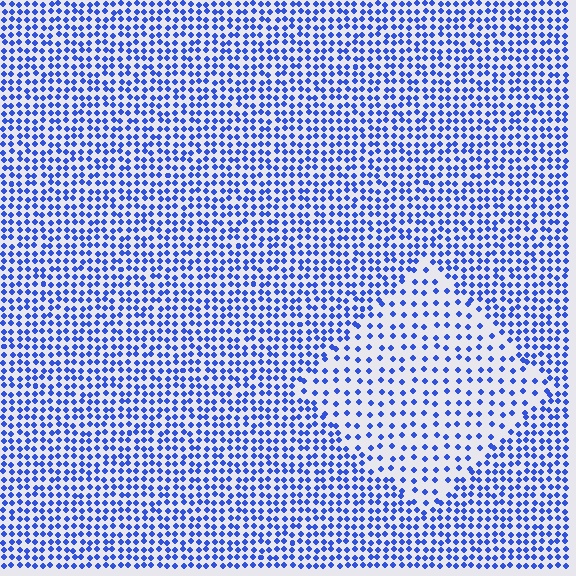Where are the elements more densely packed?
The elements are more densely packed outside the diamond boundary.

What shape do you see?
I see a diamond.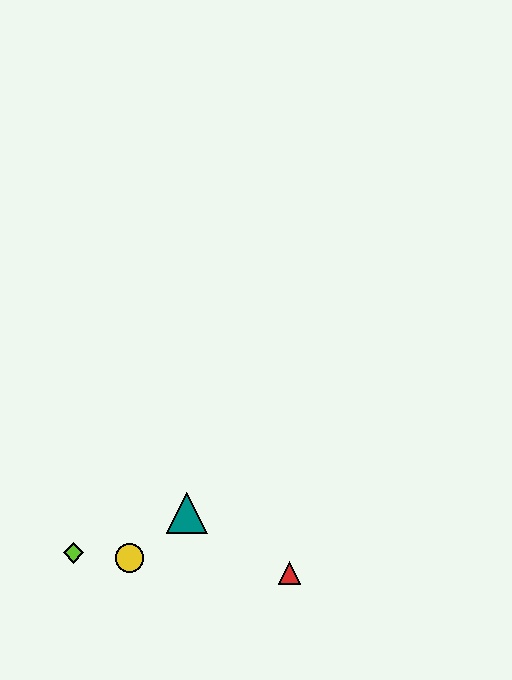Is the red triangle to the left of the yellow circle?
No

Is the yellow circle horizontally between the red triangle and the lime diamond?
Yes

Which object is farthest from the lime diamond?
The red triangle is farthest from the lime diamond.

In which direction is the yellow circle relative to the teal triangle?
The yellow circle is to the left of the teal triangle.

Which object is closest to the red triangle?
The teal triangle is closest to the red triangle.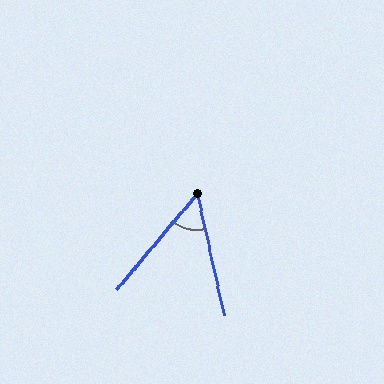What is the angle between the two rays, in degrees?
Approximately 52 degrees.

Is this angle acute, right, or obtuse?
It is acute.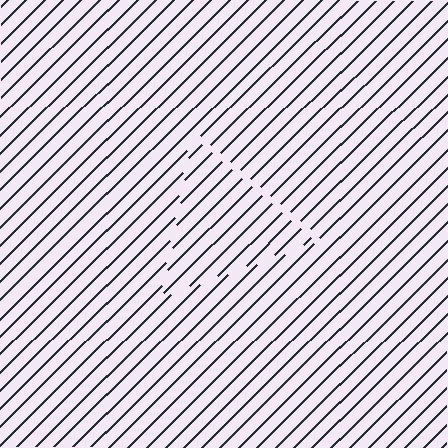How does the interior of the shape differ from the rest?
The interior of the shape contains the same grating, shifted by half a period — the contour is defined by the phase discontinuity where line-ends from the inner and outer gratings abut.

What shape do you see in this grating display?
An illusory triangle. The interior of the shape contains the same grating, shifted by half a period — the contour is defined by the phase discontinuity where line-ends from the inner and outer gratings abut.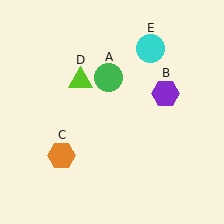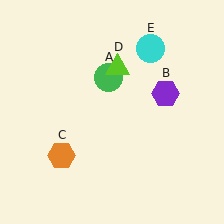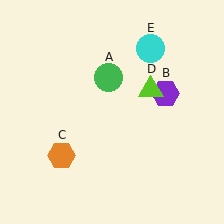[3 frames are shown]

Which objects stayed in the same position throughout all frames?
Green circle (object A) and purple hexagon (object B) and orange hexagon (object C) and cyan circle (object E) remained stationary.